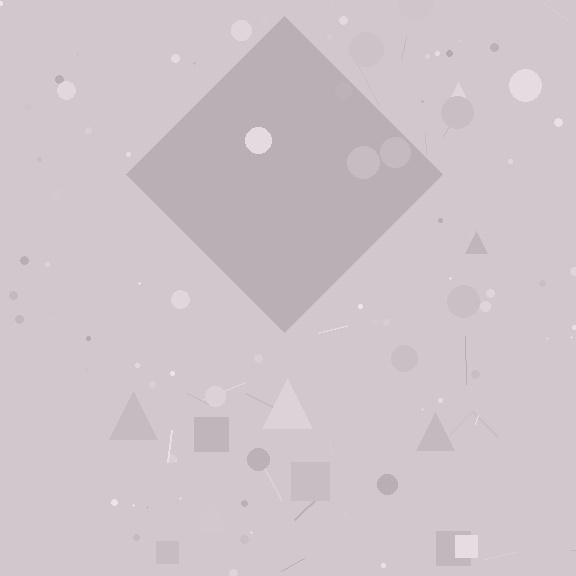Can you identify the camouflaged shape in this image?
The camouflaged shape is a diamond.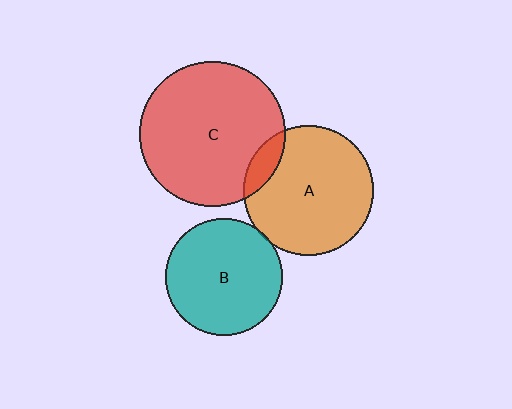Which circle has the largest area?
Circle C (red).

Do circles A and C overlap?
Yes.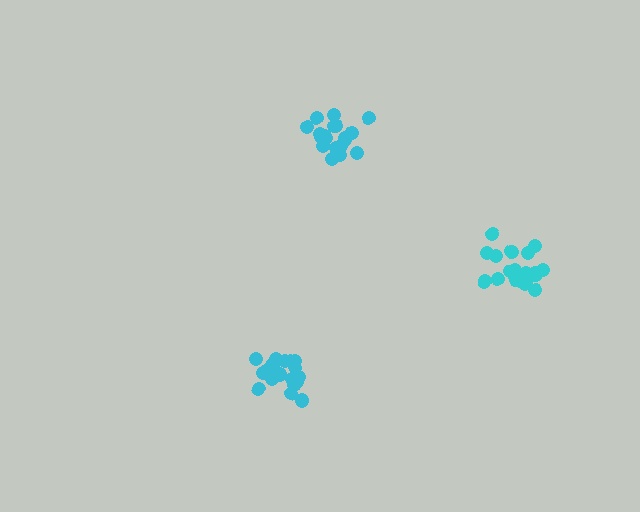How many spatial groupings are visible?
There are 3 spatial groupings.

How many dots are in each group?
Group 1: 19 dots, Group 2: 20 dots, Group 3: 20 dots (59 total).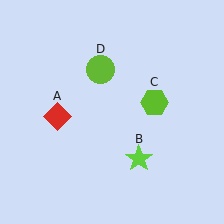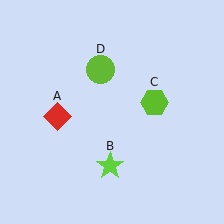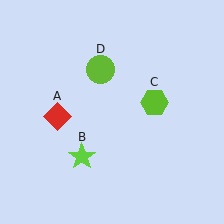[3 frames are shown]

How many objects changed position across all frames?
1 object changed position: lime star (object B).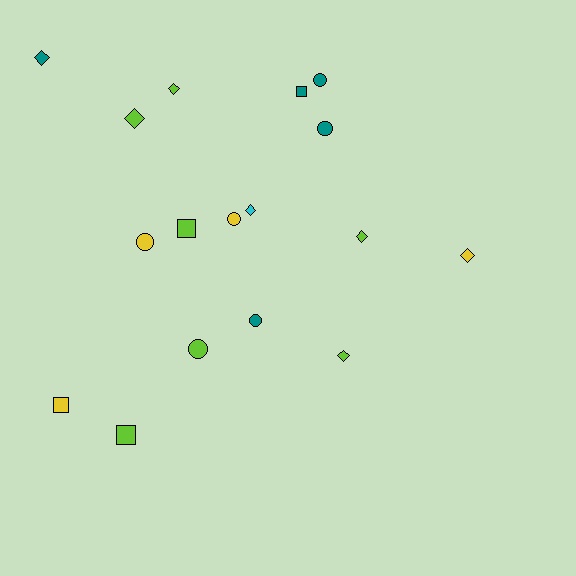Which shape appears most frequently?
Diamond, with 7 objects.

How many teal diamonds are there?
There is 1 teal diamond.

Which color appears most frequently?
Lime, with 7 objects.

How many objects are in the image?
There are 17 objects.